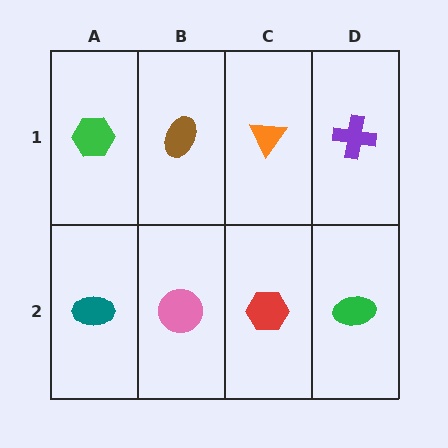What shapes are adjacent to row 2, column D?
A purple cross (row 1, column D), a red hexagon (row 2, column C).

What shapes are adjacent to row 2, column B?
A brown ellipse (row 1, column B), a teal ellipse (row 2, column A), a red hexagon (row 2, column C).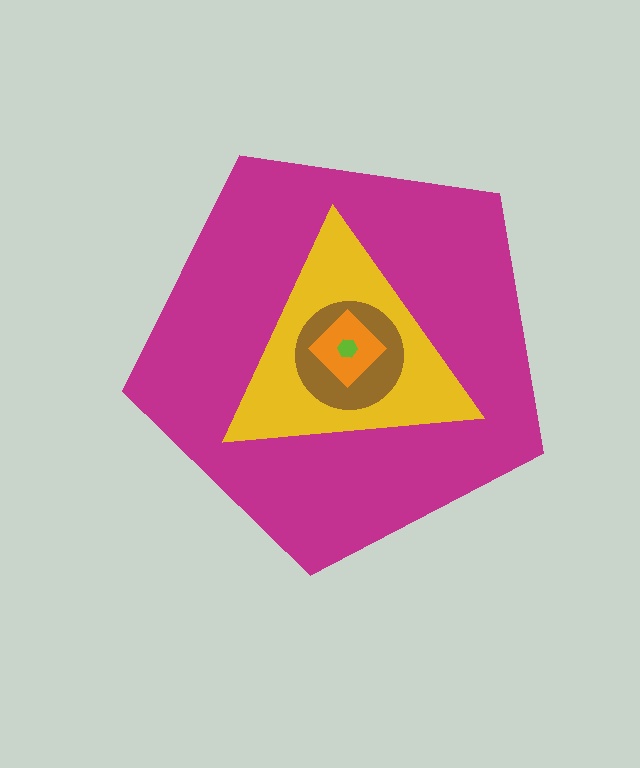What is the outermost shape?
The magenta pentagon.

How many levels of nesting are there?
5.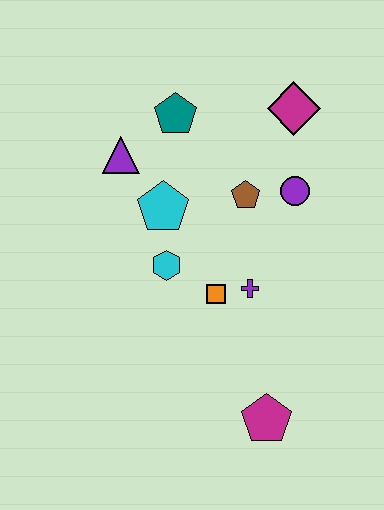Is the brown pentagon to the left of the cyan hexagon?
No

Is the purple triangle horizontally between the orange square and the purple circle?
No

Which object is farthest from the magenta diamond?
The magenta pentagon is farthest from the magenta diamond.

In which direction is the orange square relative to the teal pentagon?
The orange square is below the teal pentagon.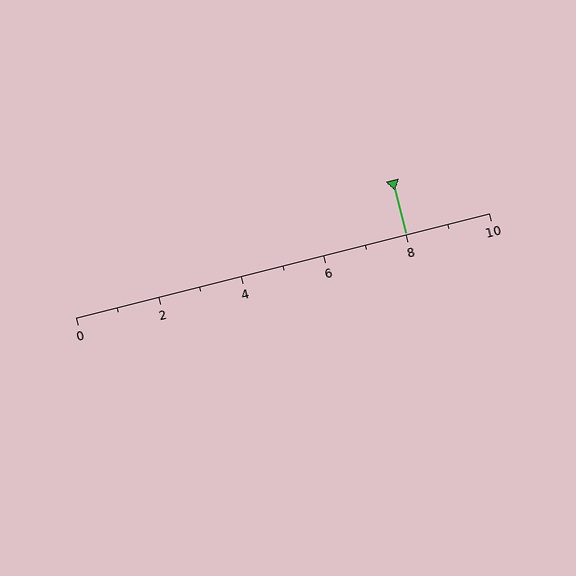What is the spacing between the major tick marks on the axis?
The major ticks are spaced 2 apart.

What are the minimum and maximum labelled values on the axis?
The axis runs from 0 to 10.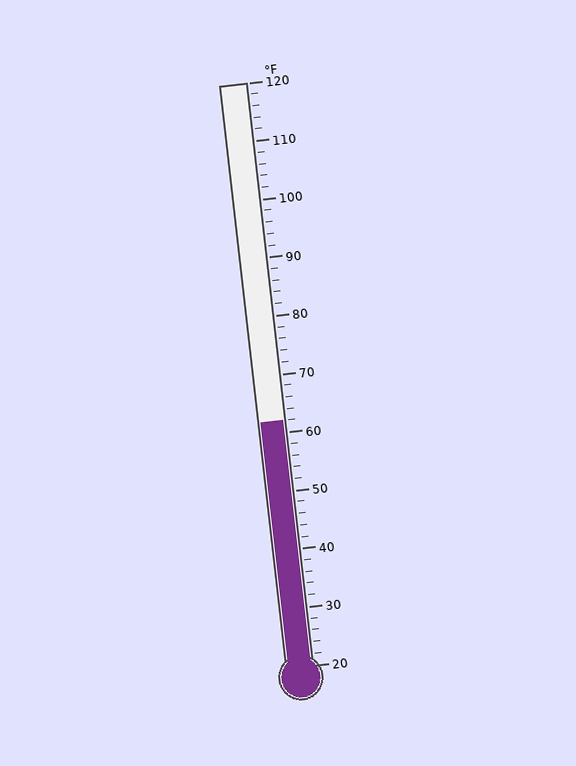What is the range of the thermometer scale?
The thermometer scale ranges from 20°F to 120°F.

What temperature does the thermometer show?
The thermometer shows approximately 62°F.